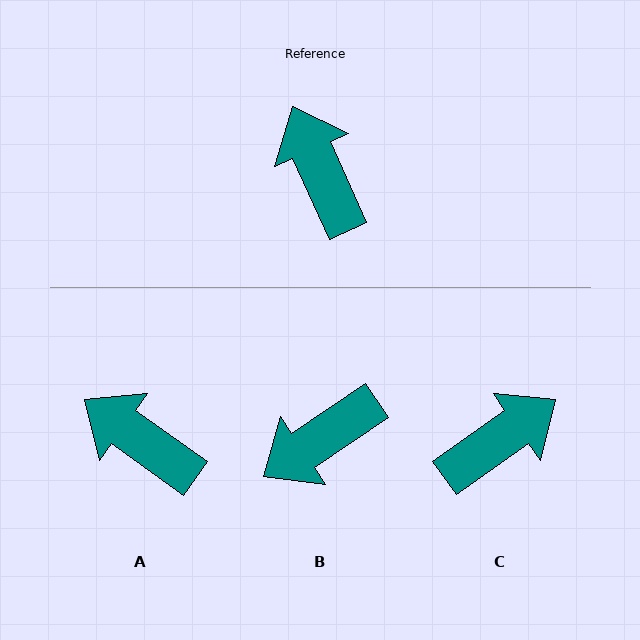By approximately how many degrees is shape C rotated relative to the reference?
Approximately 79 degrees clockwise.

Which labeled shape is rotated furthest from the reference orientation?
B, about 100 degrees away.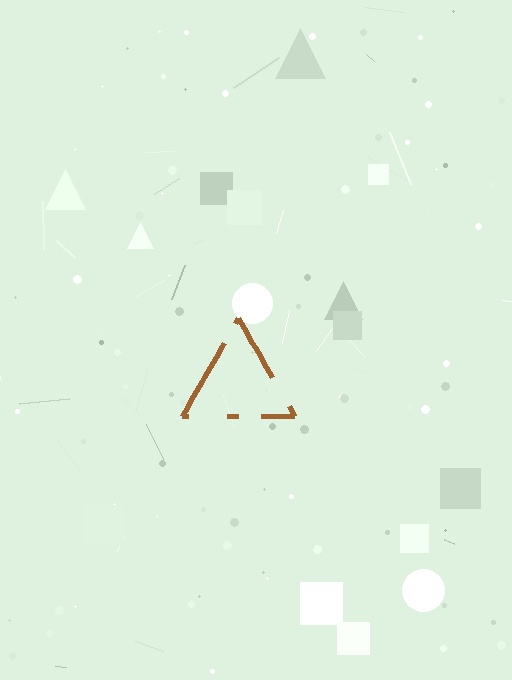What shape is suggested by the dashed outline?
The dashed outline suggests a triangle.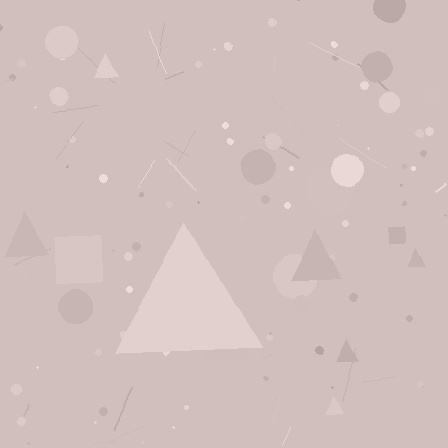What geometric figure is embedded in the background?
A triangle is embedded in the background.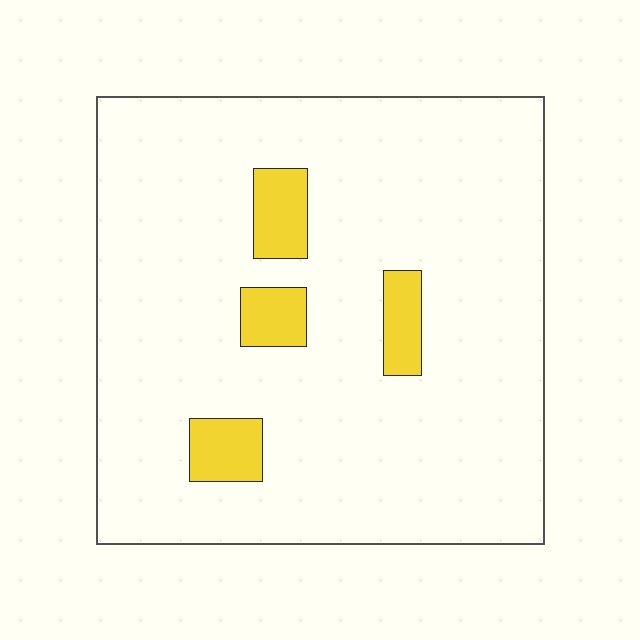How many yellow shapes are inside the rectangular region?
4.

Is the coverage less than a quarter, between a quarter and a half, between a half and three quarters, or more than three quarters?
Less than a quarter.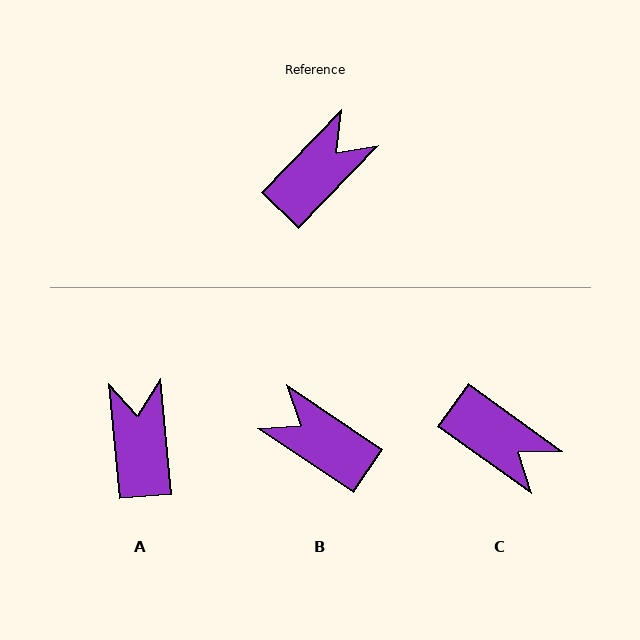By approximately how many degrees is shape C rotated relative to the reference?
Approximately 82 degrees clockwise.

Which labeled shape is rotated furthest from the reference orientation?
B, about 100 degrees away.